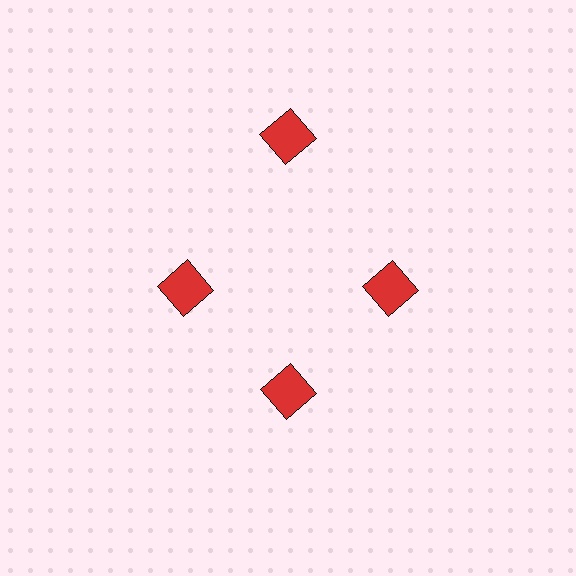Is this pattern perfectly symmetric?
No. The 4 red squares are arranged in a ring, but one element near the 12 o'clock position is pushed outward from the center, breaking the 4-fold rotational symmetry.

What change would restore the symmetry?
The symmetry would be restored by moving it inward, back onto the ring so that all 4 squares sit at equal angles and equal distance from the center.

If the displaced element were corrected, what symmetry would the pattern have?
It would have 4-fold rotational symmetry — the pattern would map onto itself every 90 degrees.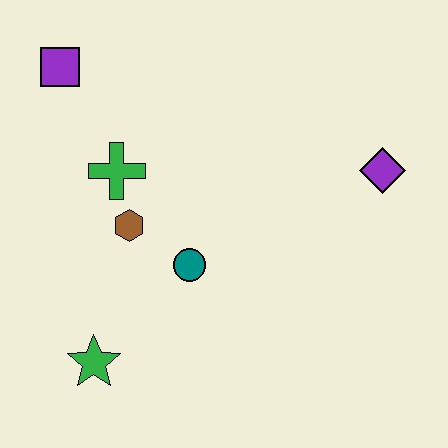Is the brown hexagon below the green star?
No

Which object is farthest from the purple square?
The purple diamond is farthest from the purple square.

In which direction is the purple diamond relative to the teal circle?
The purple diamond is to the right of the teal circle.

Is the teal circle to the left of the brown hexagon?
No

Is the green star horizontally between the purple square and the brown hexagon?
Yes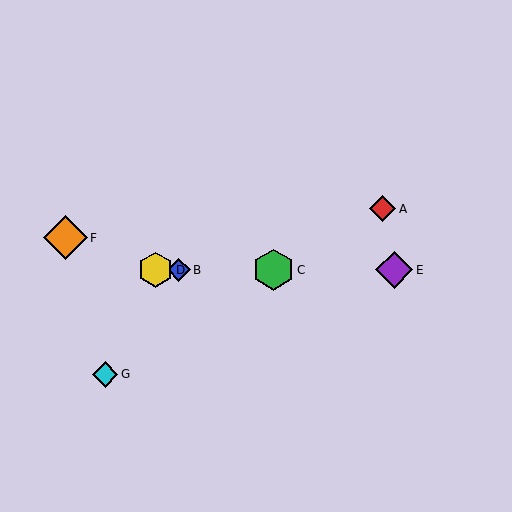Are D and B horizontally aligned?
Yes, both are at y≈270.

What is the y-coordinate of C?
Object C is at y≈270.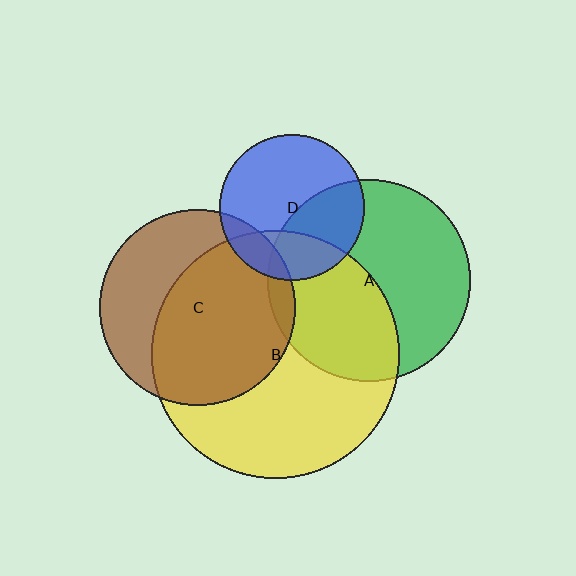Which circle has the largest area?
Circle B (yellow).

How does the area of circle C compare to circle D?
Approximately 1.8 times.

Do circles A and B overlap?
Yes.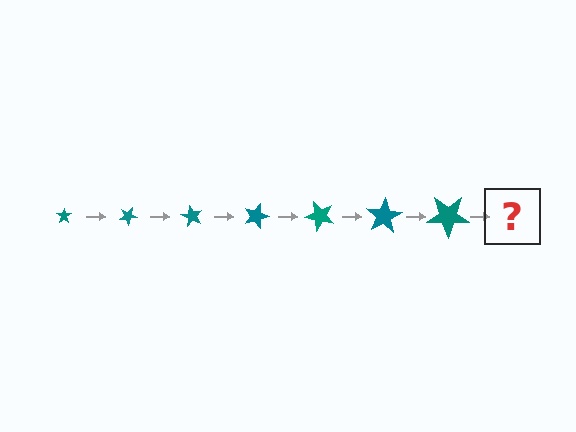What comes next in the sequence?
The next element should be a star, larger than the previous one and rotated 210 degrees from the start.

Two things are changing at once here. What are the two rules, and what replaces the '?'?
The two rules are that the star grows larger each step and it rotates 30 degrees each step. The '?' should be a star, larger than the previous one and rotated 210 degrees from the start.